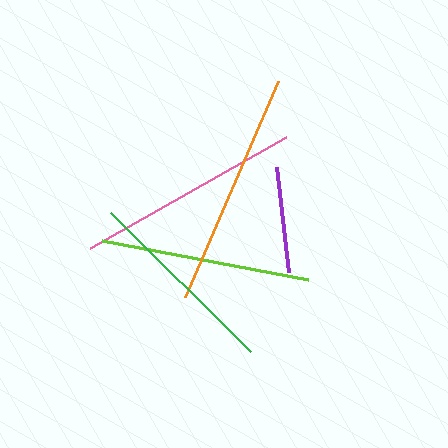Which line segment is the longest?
The orange line is the longest at approximately 235 pixels.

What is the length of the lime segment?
The lime segment is approximately 210 pixels long.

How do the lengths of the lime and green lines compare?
The lime and green lines are approximately the same length.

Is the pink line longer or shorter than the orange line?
The orange line is longer than the pink line.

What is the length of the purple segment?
The purple segment is approximately 105 pixels long.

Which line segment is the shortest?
The purple line is the shortest at approximately 105 pixels.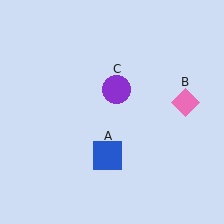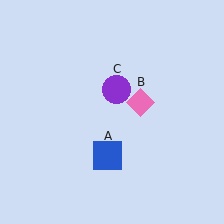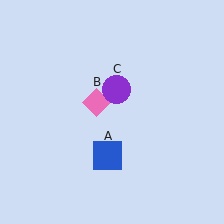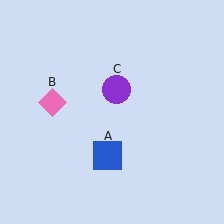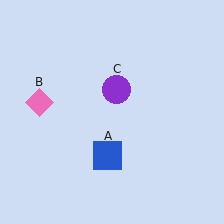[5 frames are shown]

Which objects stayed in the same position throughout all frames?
Blue square (object A) and purple circle (object C) remained stationary.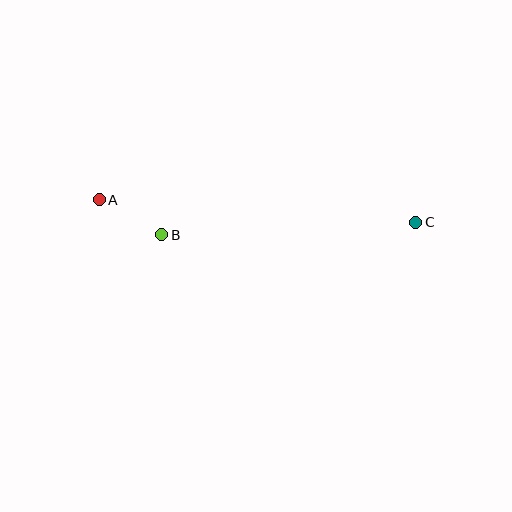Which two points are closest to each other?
Points A and B are closest to each other.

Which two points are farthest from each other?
Points A and C are farthest from each other.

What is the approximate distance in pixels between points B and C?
The distance between B and C is approximately 254 pixels.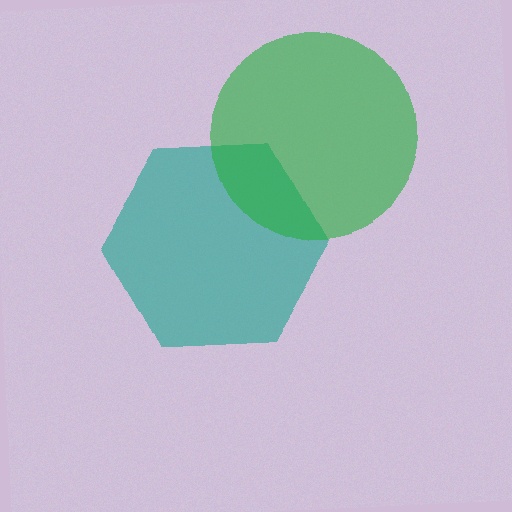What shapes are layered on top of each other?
The layered shapes are: a teal hexagon, a green circle.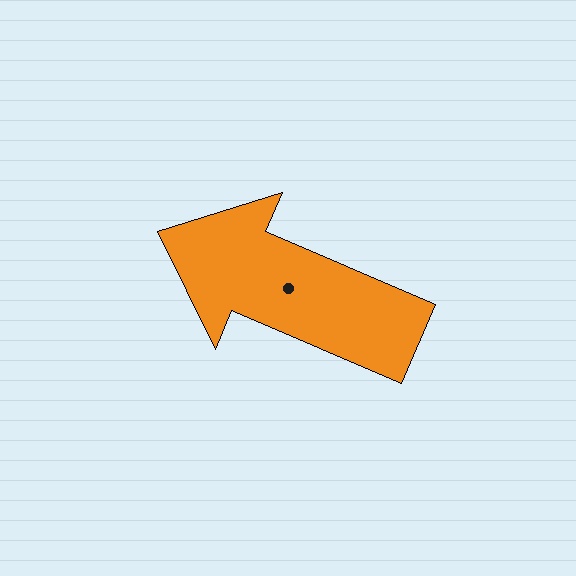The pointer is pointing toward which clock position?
Roughly 10 o'clock.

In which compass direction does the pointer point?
Northwest.